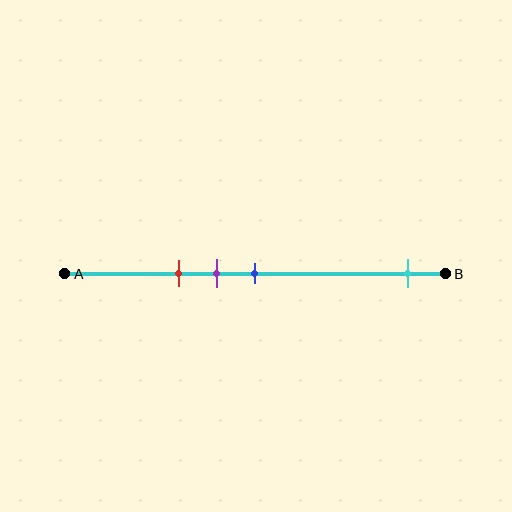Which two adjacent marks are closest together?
The purple and blue marks are the closest adjacent pair.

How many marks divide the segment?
There are 4 marks dividing the segment.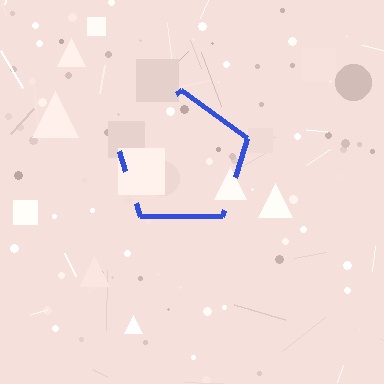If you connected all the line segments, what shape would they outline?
They would outline a pentagon.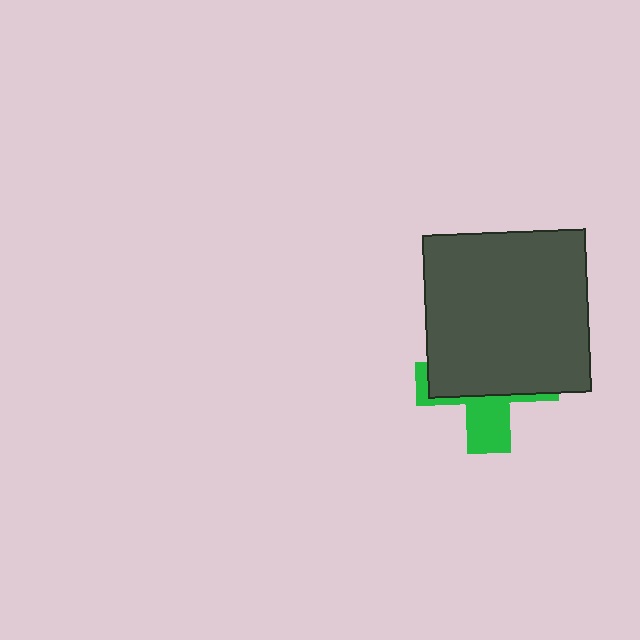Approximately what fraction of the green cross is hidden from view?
Roughly 67% of the green cross is hidden behind the dark gray square.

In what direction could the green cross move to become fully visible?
The green cross could move down. That would shift it out from behind the dark gray square entirely.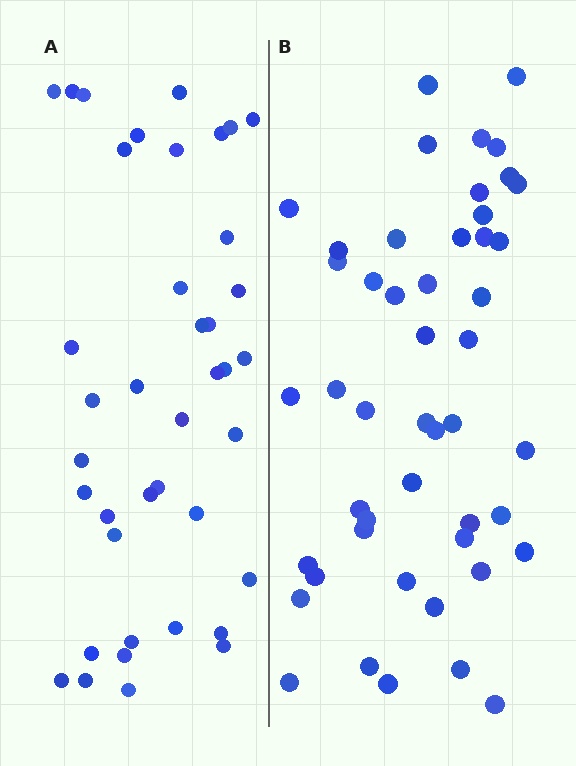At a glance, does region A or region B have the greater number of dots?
Region B (the right region) has more dots.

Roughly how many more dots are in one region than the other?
Region B has roughly 8 or so more dots than region A.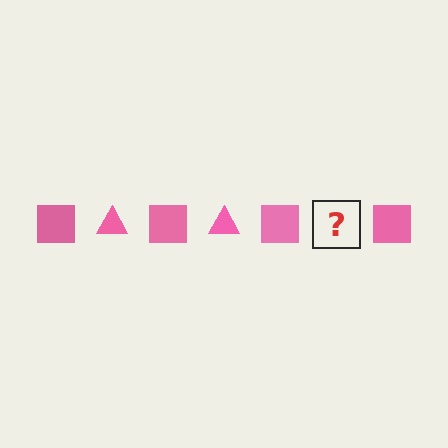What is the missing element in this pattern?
The missing element is a pink triangle.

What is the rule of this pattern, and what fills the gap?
The rule is that the pattern cycles through square, triangle shapes in pink. The gap should be filled with a pink triangle.